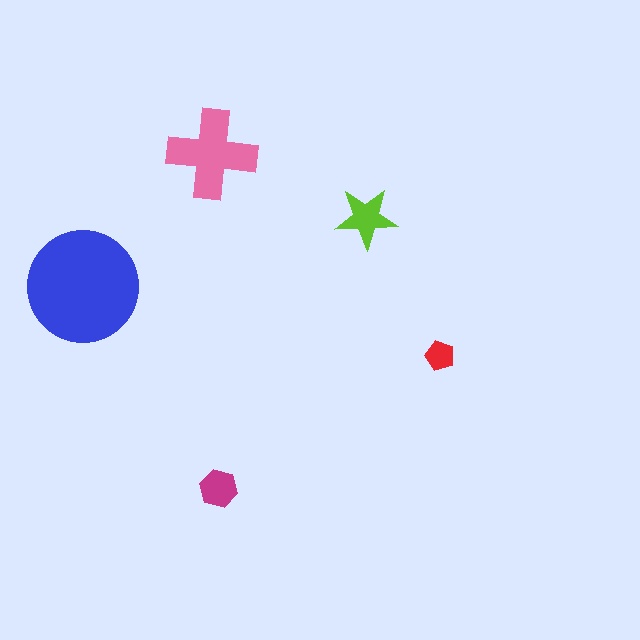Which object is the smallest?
The red pentagon.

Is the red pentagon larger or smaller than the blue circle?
Smaller.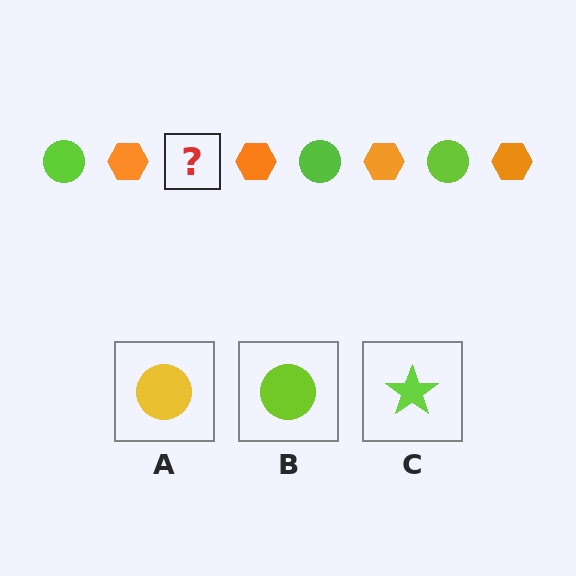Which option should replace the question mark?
Option B.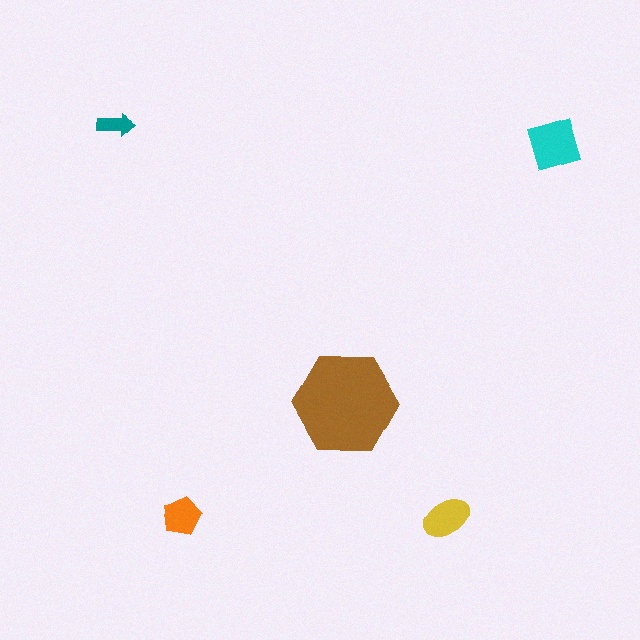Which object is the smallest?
The teal arrow.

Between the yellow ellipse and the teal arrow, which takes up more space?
The yellow ellipse.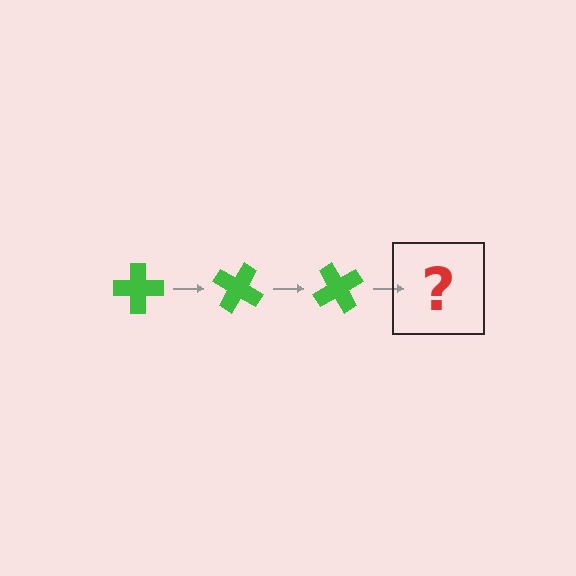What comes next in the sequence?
The next element should be a green cross rotated 90 degrees.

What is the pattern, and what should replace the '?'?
The pattern is that the cross rotates 30 degrees each step. The '?' should be a green cross rotated 90 degrees.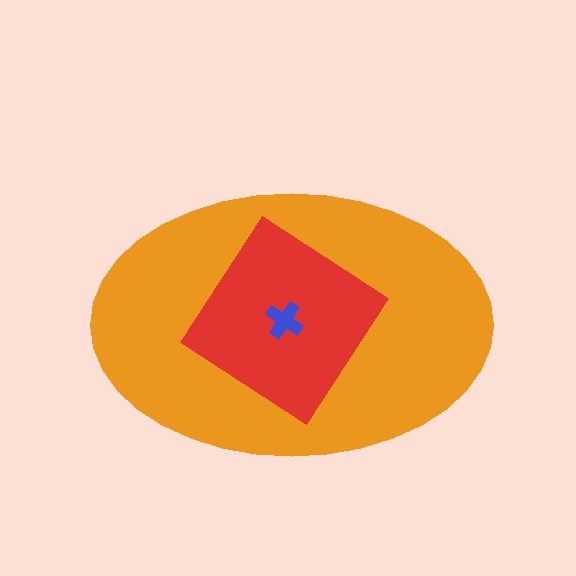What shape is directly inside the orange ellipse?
The red diamond.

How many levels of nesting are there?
3.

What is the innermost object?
The blue cross.